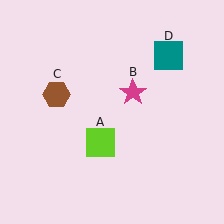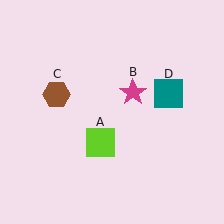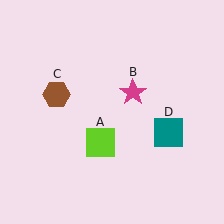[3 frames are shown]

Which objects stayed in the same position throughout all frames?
Lime square (object A) and magenta star (object B) and brown hexagon (object C) remained stationary.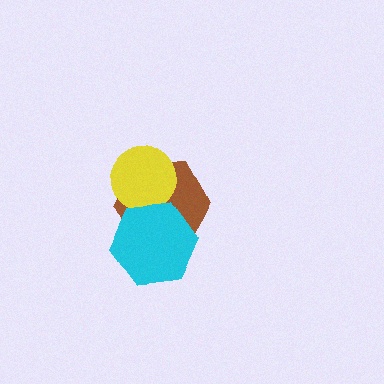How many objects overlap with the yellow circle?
2 objects overlap with the yellow circle.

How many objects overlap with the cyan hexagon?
2 objects overlap with the cyan hexagon.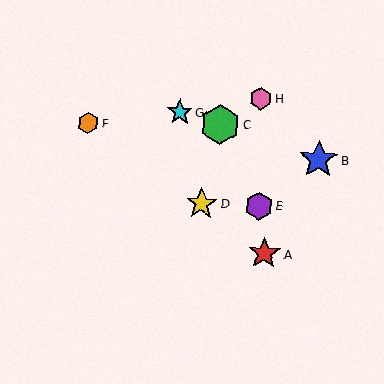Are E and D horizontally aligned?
Yes, both are at y≈206.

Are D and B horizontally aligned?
No, D is at y≈204 and B is at y≈160.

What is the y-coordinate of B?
Object B is at y≈160.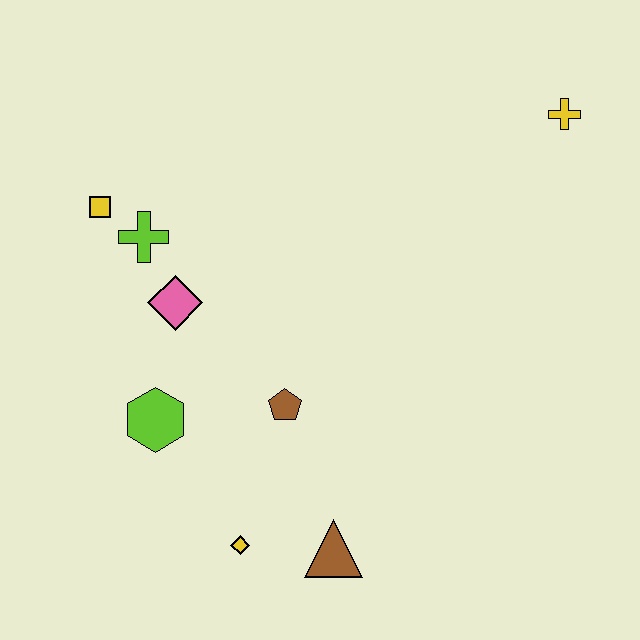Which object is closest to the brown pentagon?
The lime hexagon is closest to the brown pentagon.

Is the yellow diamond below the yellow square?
Yes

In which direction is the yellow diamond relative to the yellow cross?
The yellow diamond is below the yellow cross.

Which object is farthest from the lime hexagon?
The yellow cross is farthest from the lime hexagon.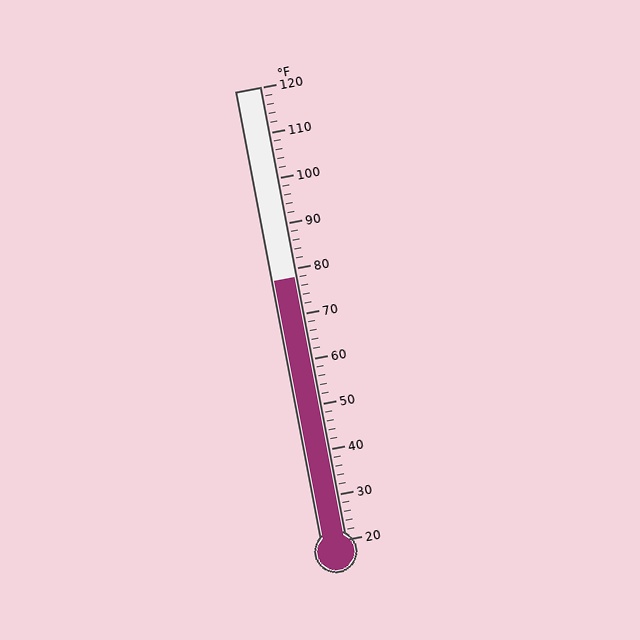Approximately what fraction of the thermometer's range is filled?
The thermometer is filled to approximately 60% of its range.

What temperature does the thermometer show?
The thermometer shows approximately 78°F.